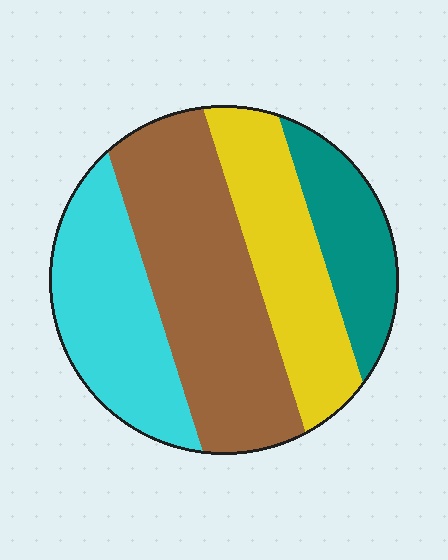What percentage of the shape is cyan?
Cyan takes up between a sixth and a third of the shape.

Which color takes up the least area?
Teal, at roughly 15%.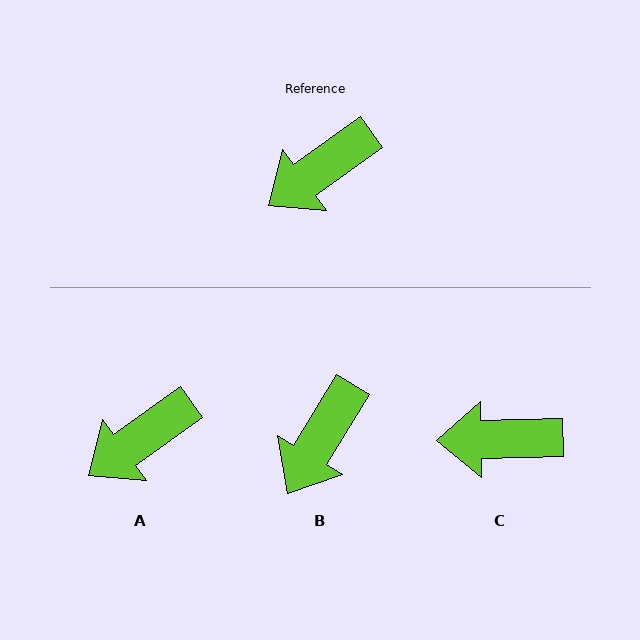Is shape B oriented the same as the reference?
No, it is off by about 23 degrees.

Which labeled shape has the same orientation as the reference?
A.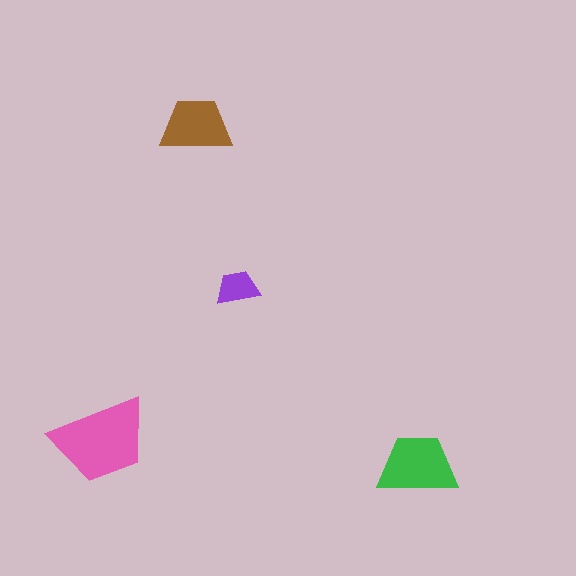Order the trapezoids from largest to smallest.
the pink one, the green one, the brown one, the purple one.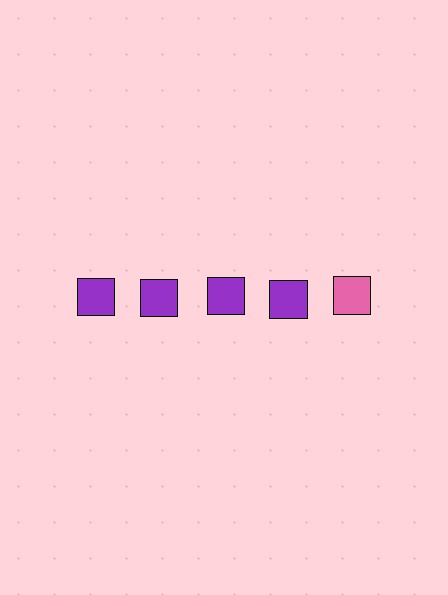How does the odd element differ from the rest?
It has a different color: pink instead of purple.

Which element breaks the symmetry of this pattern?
The pink square in the top row, rightmost column breaks the symmetry. All other shapes are purple squares.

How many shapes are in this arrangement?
There are 5 shapes arranged in a grid pattern.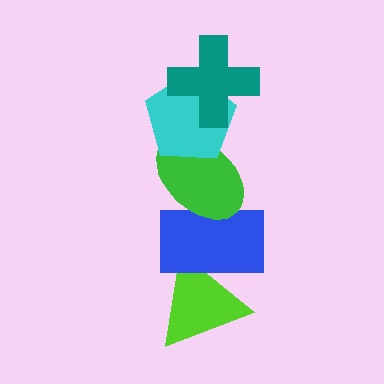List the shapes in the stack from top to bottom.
From top to bottom: the teal cross, the cyan pentagon, the green ellipse, the blue rectangle, the lime triangle.